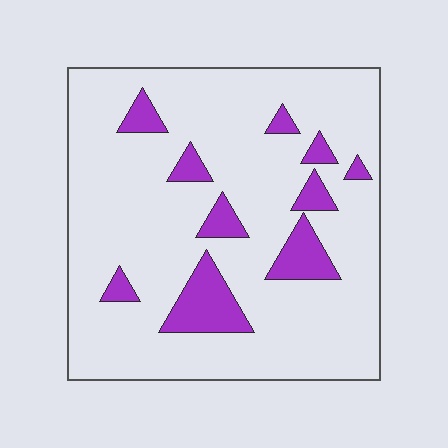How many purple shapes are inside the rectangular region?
10.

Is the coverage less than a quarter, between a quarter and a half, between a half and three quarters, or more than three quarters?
Less than a quarter.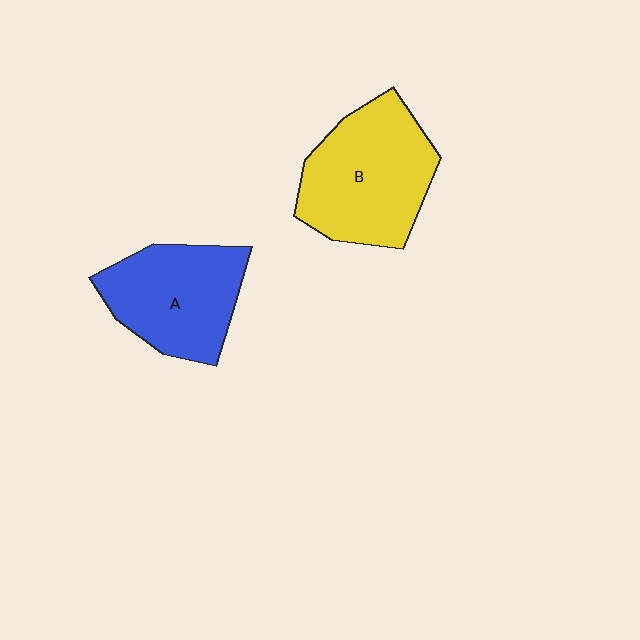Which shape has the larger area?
Shape B (yellow).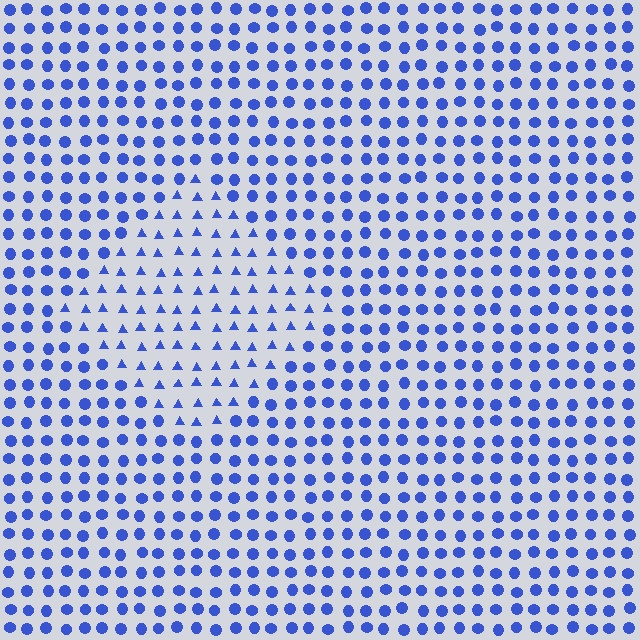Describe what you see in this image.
The image is filled with small blue elements arranged in a uniform grid. A diamond-shaped region contains triangles, while the surrounding area contains circles. The boundary is defined purely by the change in element shape.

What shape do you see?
I see a diamond.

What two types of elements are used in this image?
The image uses triangles inside the diamond region and circles outside it.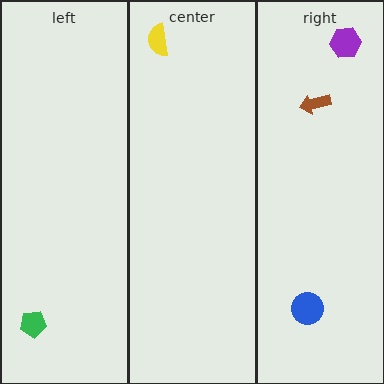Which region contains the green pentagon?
The left region.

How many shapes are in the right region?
3.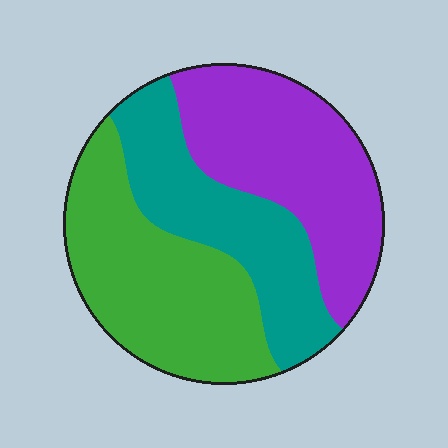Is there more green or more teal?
Green.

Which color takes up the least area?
Teal, at roughly 30%.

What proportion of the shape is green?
Green covers roughly 35% of the shape.